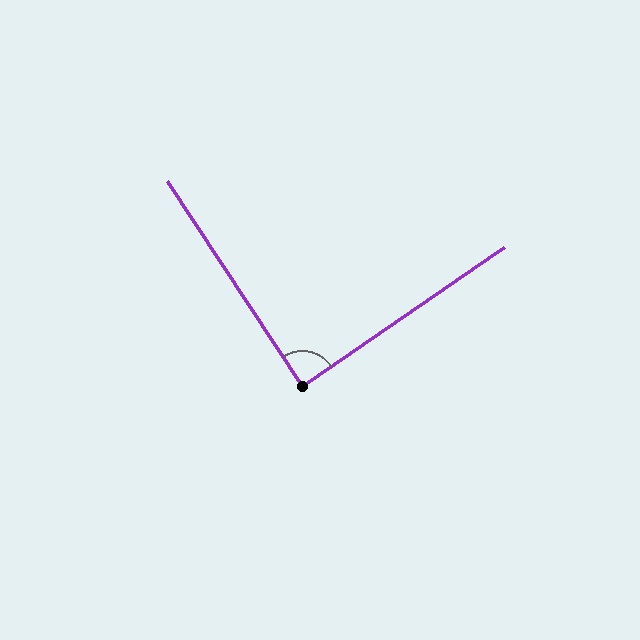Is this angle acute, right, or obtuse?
It is approximately a right angle.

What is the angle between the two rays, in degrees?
Approximately 89 degrees.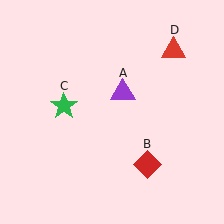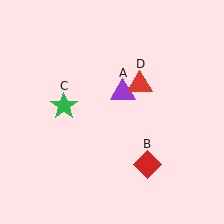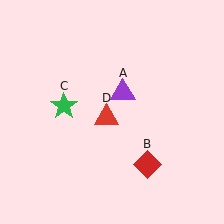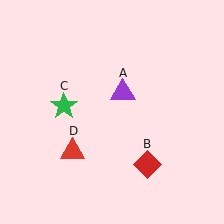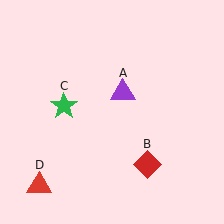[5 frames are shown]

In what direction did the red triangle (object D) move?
The red triangle (object D) moved down and to the left.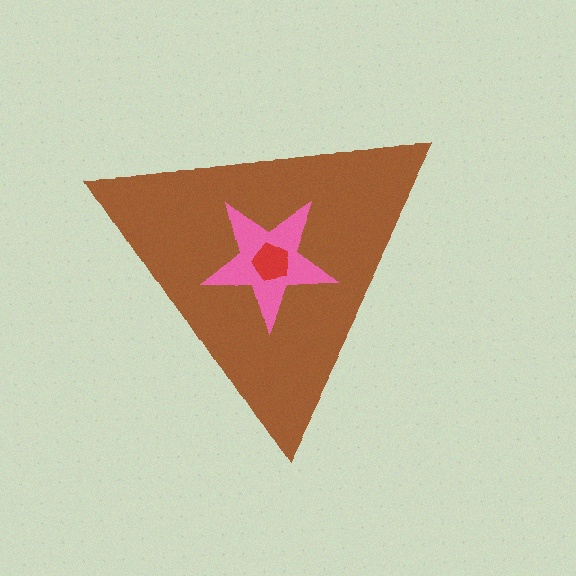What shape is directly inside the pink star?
The red pentagon.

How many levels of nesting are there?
3.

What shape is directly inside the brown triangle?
The pink star.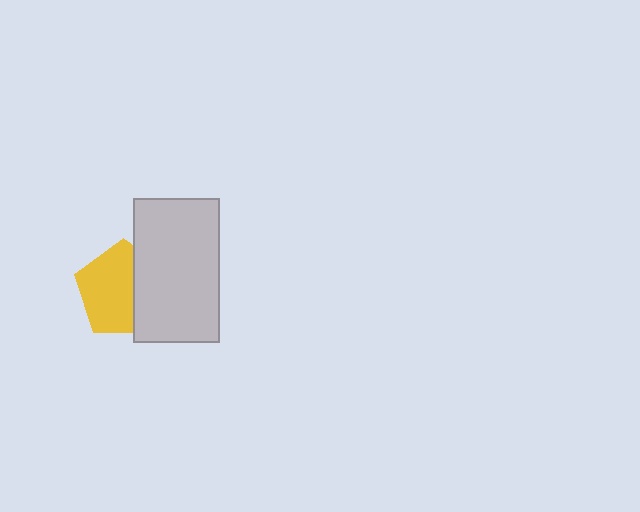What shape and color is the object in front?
The object in front is a light gray rectangle.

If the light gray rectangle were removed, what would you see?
You would see the complete yellow pentagon.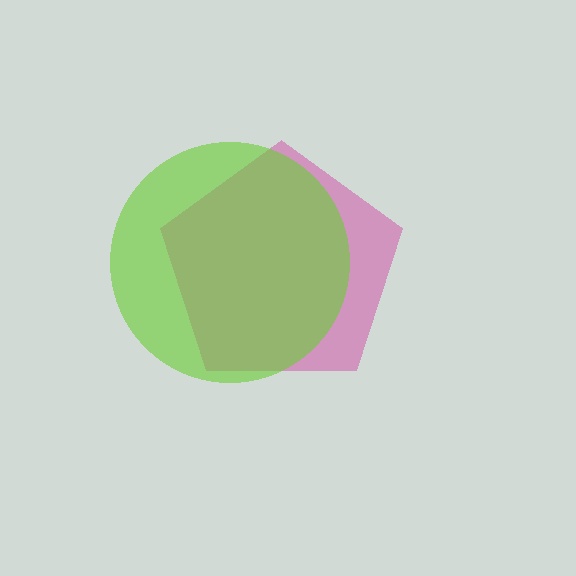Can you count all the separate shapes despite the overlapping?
Yes, there are 2 separate shapes.